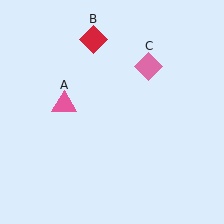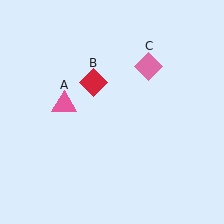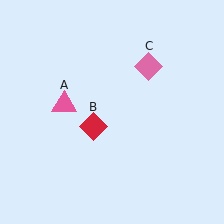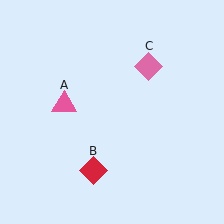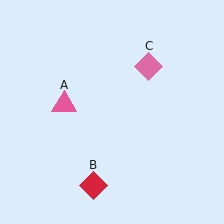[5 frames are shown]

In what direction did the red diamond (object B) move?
The red diamond (object B) moved down.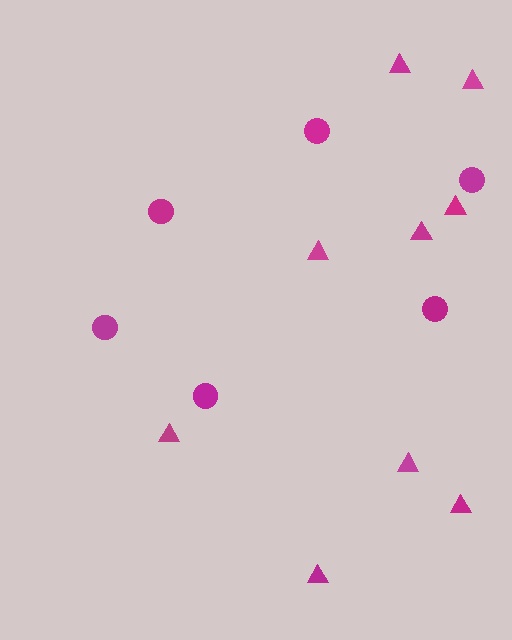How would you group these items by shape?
There are 2 groups: one group of triangles (9) and one group of circles (6).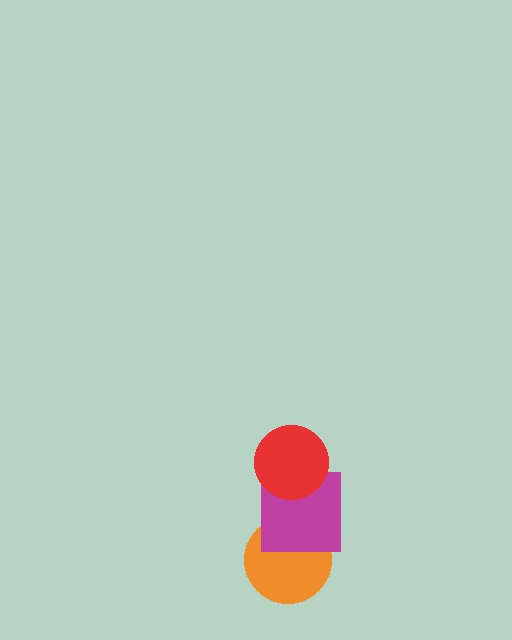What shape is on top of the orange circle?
The magenta square is on top of the orange circle.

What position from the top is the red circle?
The red circle is 1st from the top.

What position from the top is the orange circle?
The orange circle is 3rd from the top.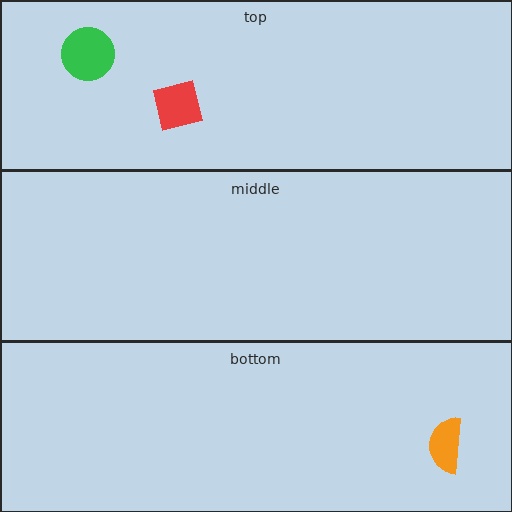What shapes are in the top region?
The red square, the green circle.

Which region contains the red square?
The top region.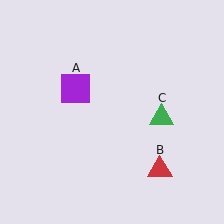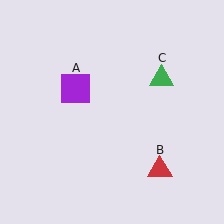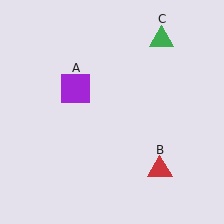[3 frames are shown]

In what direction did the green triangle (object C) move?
The green triangle (object C) moved up.